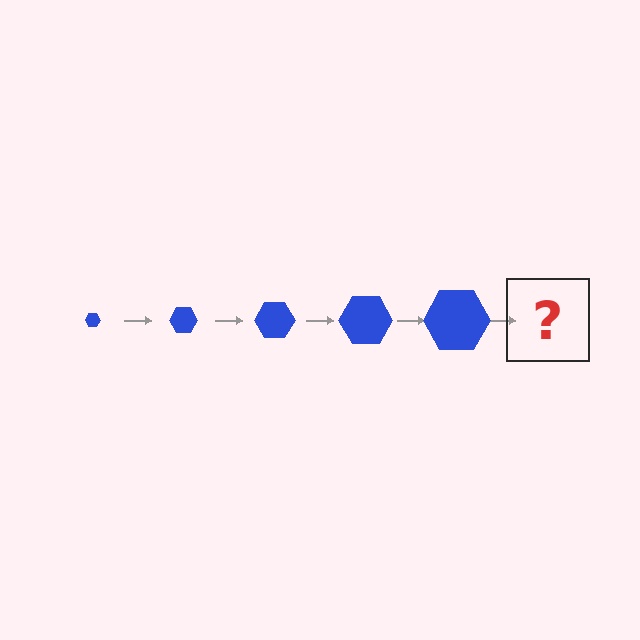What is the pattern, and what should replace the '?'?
The pattern is that the hexagon gets progressively larger each step. The '?' should be a blue hexagon, larger than the previous one.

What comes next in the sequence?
The next element should be a blue hexagon, larger than the previous one.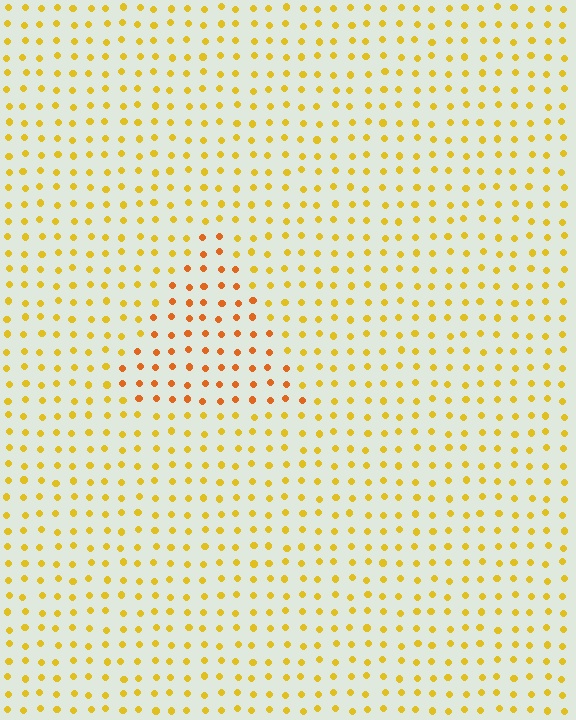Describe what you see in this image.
The image is filled with small yellow elements in a uniform arrangement. A triangle-shaped region is visible where the elements are tinted to a slightly different hue, forming a subtle color boundary.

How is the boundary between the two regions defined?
The boundary is defined purely by a slight shift in hue (about 28 degrees). Spacing, size, and orientation are identical on both sides.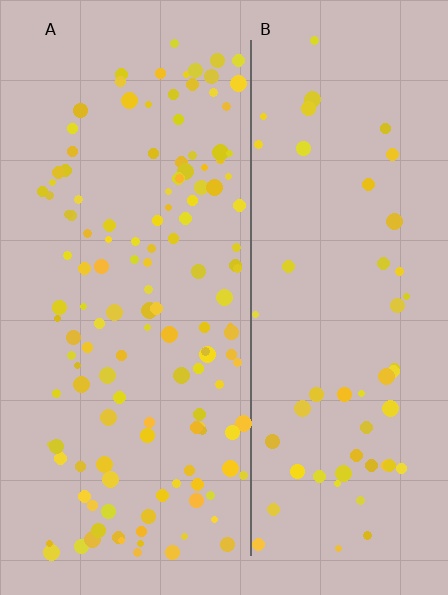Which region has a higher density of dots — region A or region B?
A (the left).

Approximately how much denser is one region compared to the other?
Approximately 2.5× — region A over region B.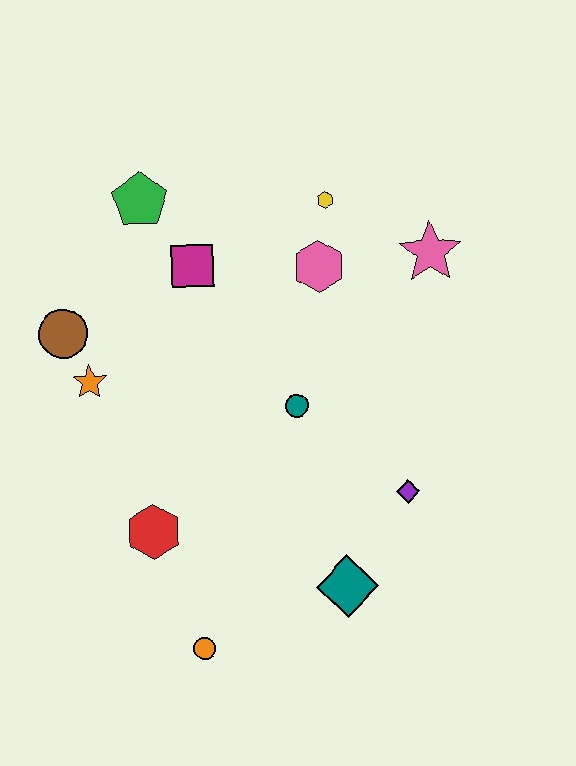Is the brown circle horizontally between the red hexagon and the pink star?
No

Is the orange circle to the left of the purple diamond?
Yes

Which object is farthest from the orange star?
The pink star is farthest from the orange star.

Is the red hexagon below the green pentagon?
Yes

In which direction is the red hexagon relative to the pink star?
The red hexagon is to the left of the pink star.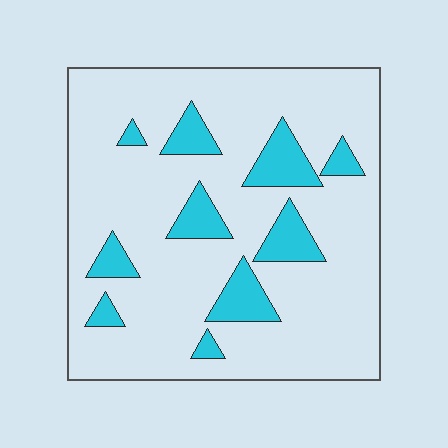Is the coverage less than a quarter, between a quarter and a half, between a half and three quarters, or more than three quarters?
Less than a quarter.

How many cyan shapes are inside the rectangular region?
10.